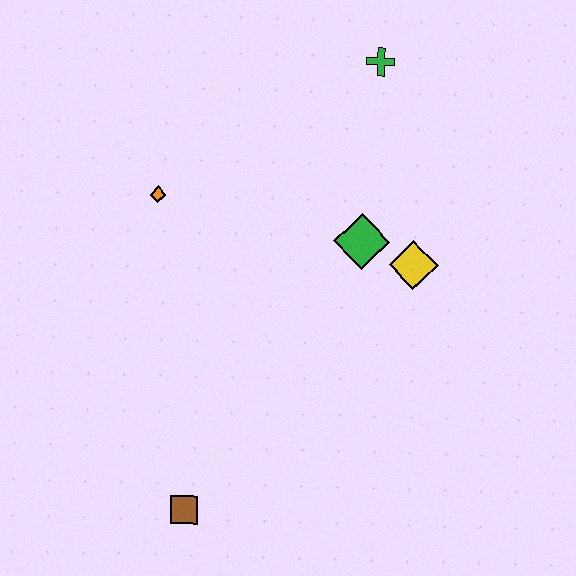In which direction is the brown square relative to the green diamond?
The brown square is below the green diamond.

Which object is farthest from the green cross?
The brown square is farthest from the green cross.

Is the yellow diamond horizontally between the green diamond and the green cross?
No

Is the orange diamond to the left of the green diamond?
Yes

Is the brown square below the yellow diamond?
Yes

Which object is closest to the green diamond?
The yellow diamond is closest to the green diamond.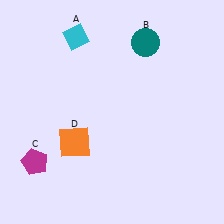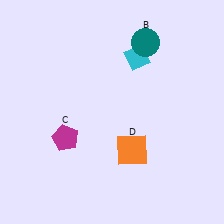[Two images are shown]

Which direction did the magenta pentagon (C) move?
The magenta pentagon (C) moved right.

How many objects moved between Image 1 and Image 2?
3 objects moved between the two images.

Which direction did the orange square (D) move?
The orange square (D) moved right.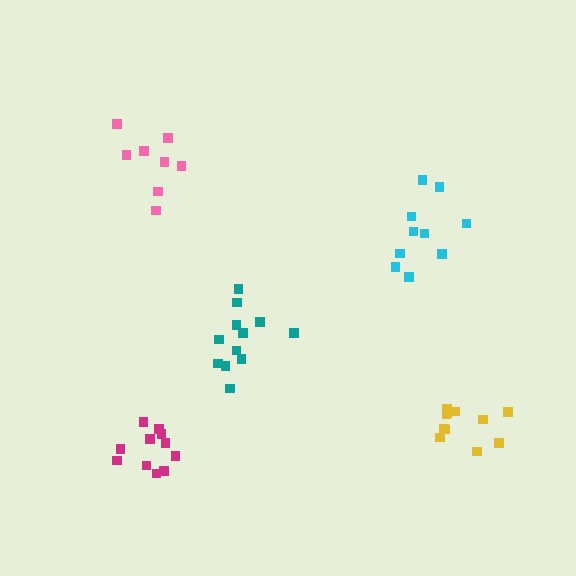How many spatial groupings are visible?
There are 5 spatial groupings.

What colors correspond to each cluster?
The clusters are colored: yellow, teal, magenta, cyan, pink.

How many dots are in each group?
Group 1: 11 dots, Group 2: 12 dots, Group 3: 11 dots, Group 4: 10 dots, Group 5: 8 dots (52 total).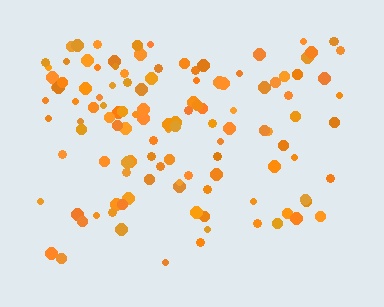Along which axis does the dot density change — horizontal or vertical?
Vertical.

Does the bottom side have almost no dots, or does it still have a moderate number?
Still a moderate number, just noticeably fewer than the top.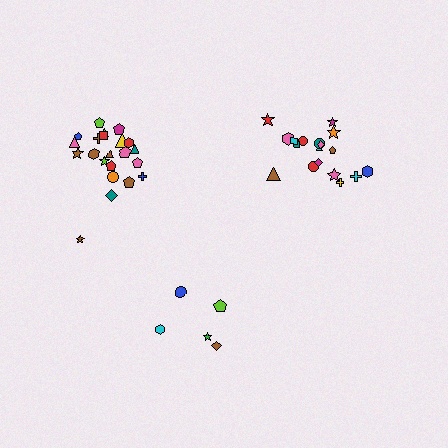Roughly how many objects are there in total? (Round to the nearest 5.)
Roughly 45 objects in total.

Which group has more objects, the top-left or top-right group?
The top-left group.